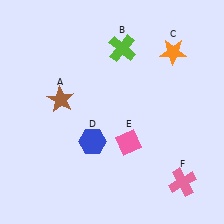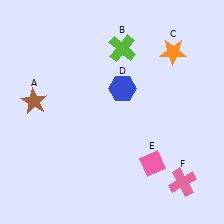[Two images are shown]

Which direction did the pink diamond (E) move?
The pink diamond (E) moved right.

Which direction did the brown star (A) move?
The brown star (A) moved left.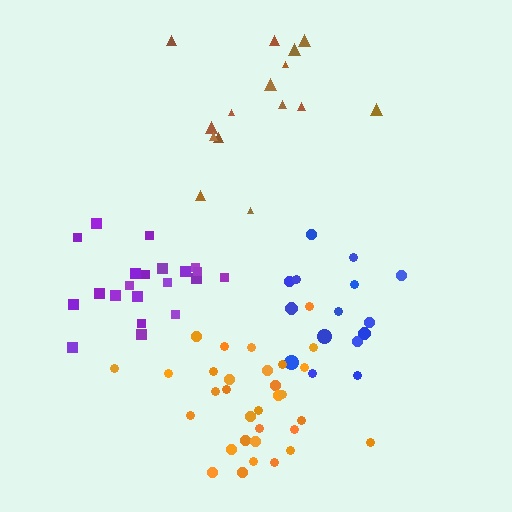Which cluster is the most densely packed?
Orange.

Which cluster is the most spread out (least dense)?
Brown.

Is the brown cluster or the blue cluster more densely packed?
Blue.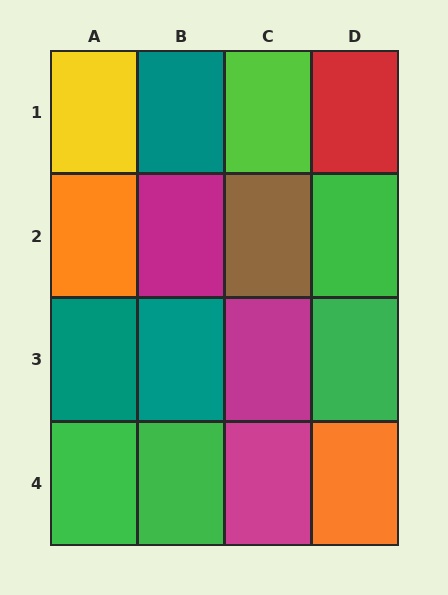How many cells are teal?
3 cells are teal.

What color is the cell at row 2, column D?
Green.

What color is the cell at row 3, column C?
Magenta.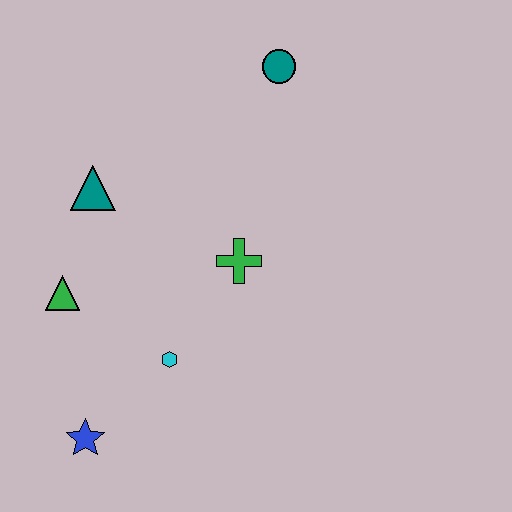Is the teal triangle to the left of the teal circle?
Yes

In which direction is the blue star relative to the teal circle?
The blue star is below the teal circle.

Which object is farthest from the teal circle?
The blue star is farthest from the teal circle.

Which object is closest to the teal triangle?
The green triangle is closest to the teal triangle.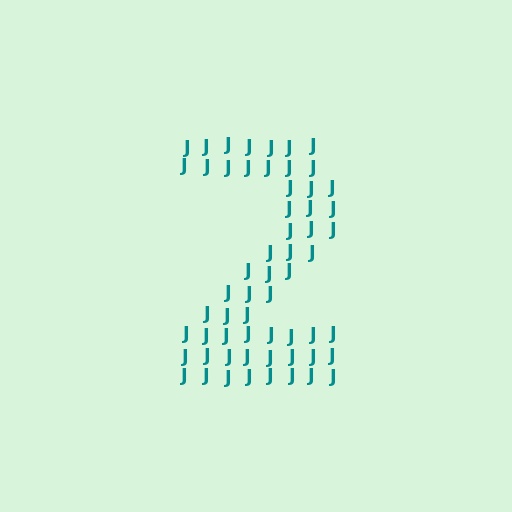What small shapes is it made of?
It is made of small letter J's.